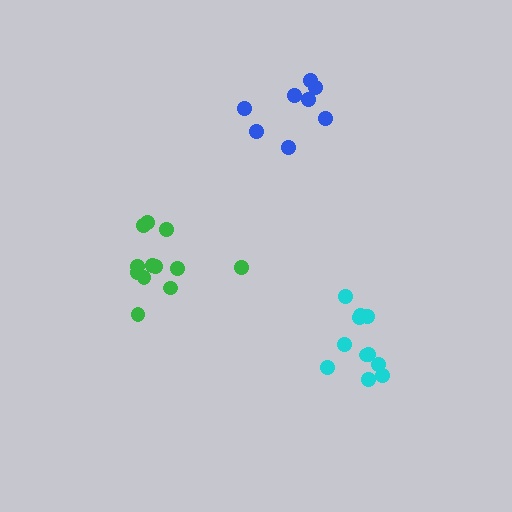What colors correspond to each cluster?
The clusters are colored: green, cyan, blue.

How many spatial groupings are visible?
There are 3 spatial groupings.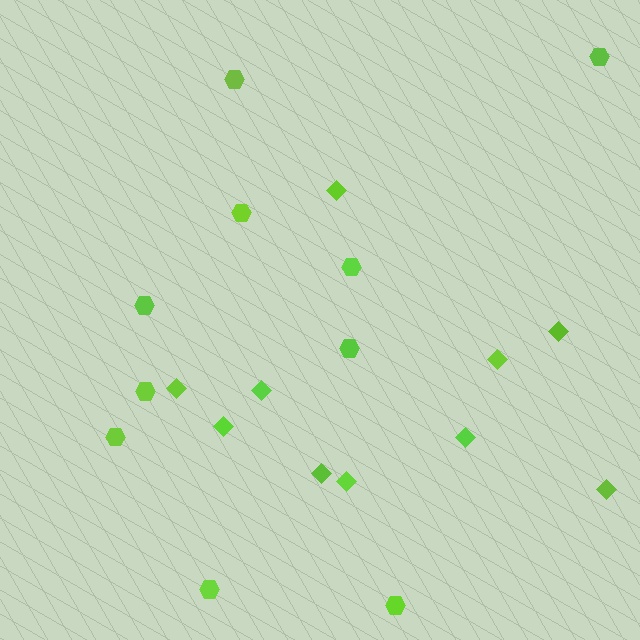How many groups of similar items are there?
There are 2 groups: one group of hexagons (10) and one group of diamonds (10).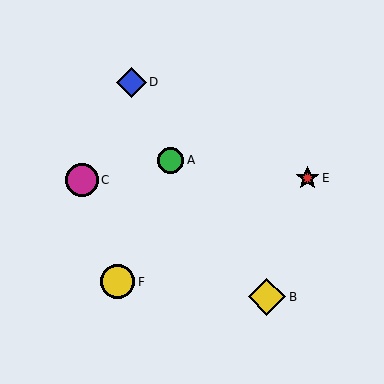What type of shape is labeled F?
Shape F is a yellow circle.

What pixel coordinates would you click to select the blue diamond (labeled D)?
Click at (132, 82) to select the blue diamond D.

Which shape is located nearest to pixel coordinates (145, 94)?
The blue diamond (labeled D) at (132, 82) is nearest to that location.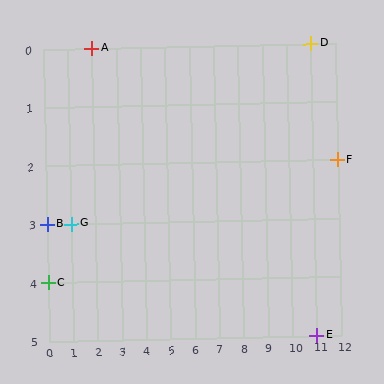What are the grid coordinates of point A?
Point A is at grid coordinates (2, 0).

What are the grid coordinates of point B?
Point B is at grid coordinates (0, 3).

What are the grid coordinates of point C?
Point C is at grid coordinates (0, 4).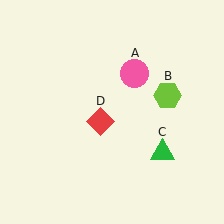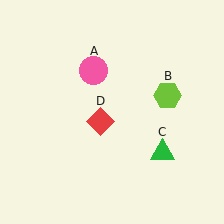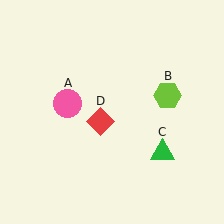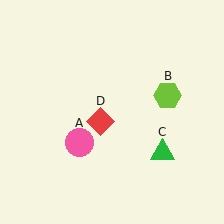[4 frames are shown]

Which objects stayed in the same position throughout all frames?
Lime hexagon (object B) and green triangle (object C) and red diamond (object D) remained stationary.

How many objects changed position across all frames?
1 object changed position: pink circle (object A).